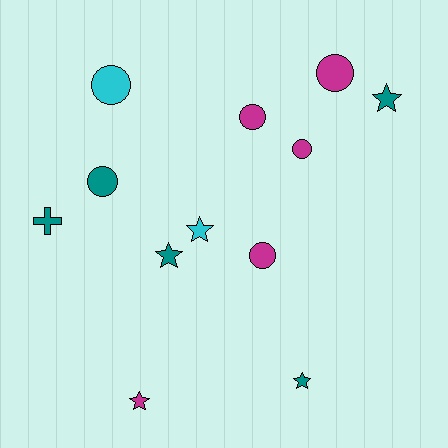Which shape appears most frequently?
Circle, with 6 objects.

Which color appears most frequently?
Magenta, with 5 objects.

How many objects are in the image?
There are 12 objects.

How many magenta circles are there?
There are 4 magenta circles.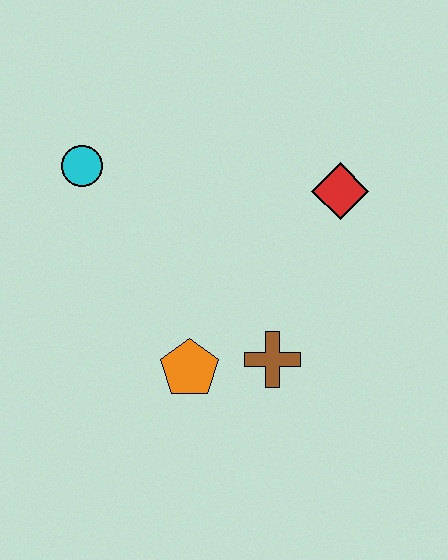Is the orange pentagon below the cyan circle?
Yes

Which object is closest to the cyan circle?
The orange pentagon is closest to the cyan circle.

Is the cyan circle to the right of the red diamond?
No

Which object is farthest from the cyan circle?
The brown cross is farthest from the cyan circle.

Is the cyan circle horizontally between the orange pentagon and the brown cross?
No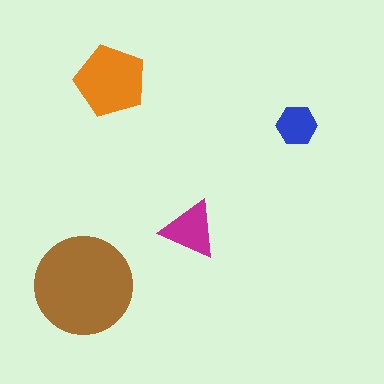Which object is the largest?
The brown circle.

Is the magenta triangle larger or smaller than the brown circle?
Smaller.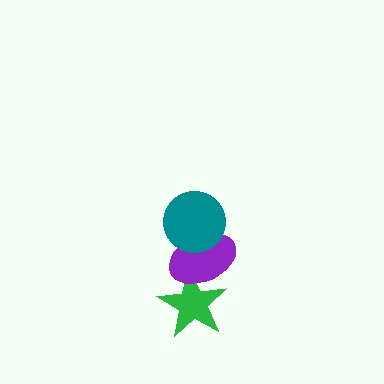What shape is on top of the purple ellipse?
The teal circle is on top of the purple ellipse.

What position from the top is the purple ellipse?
The purple ellipse is 2nd from the top.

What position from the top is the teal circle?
The teal circle is 1st from the top.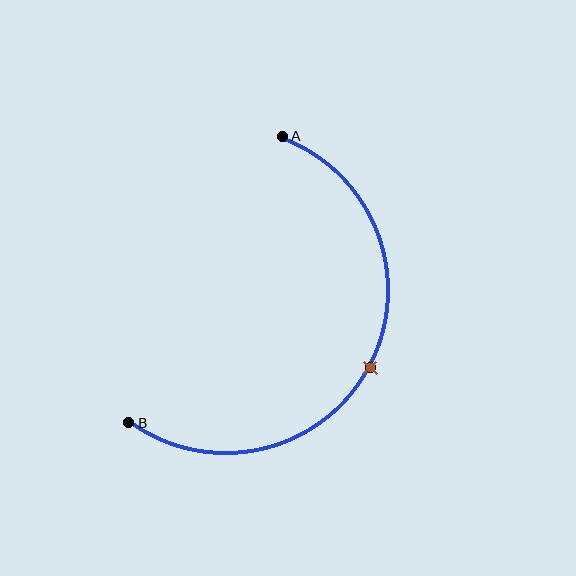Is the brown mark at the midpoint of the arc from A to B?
Yes. The brown mark lies on the arc at equal arc-length from both A and B — it is the arc midpoint.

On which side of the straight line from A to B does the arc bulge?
The arc bulges to the right of the straight line connecting A and B.